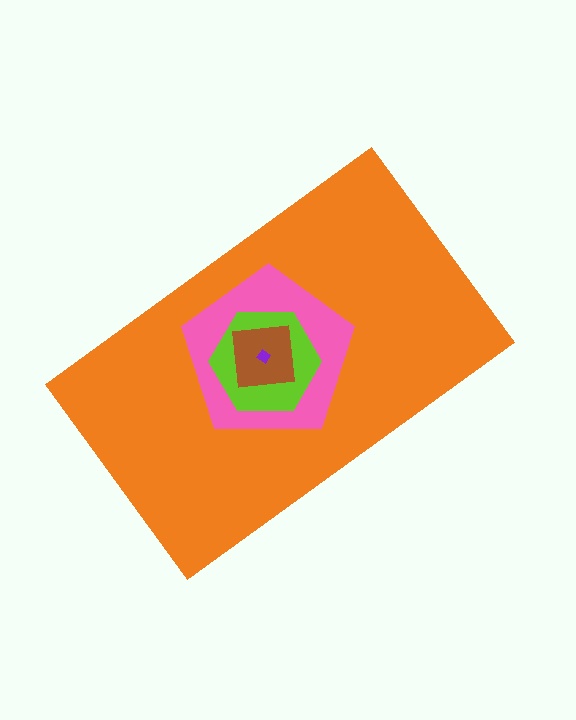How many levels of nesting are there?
5.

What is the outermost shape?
The orange rectangle.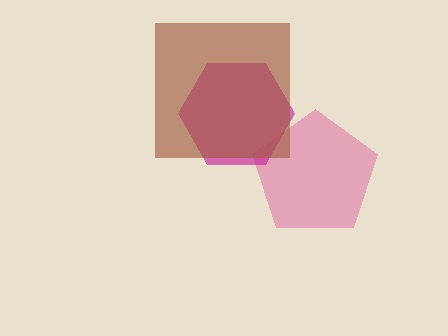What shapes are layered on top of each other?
The layered shapes are: a pink pentagon, a magenta hexagon, a brown square.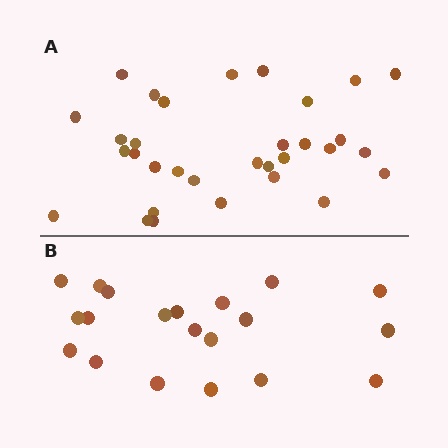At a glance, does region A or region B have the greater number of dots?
Region A (the top region) has more dots.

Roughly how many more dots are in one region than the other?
Region A has roughly 12 or so more dots than region B.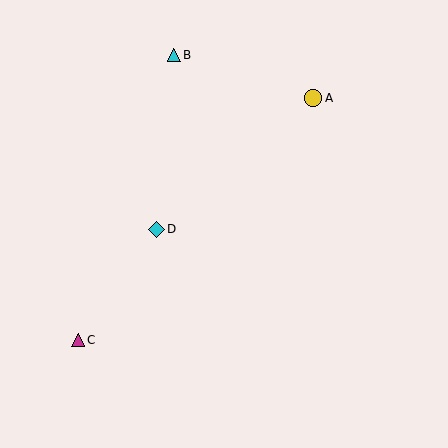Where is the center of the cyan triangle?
The center of the cyan triangle is at (174, 55).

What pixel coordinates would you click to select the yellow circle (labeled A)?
Click at (313, 98) to select the yellow circle A.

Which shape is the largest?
The yellow circle (labeled A) is the largest.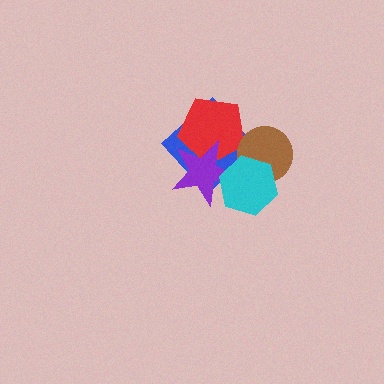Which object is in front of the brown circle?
The cyan hexagon is in front of the brown circle.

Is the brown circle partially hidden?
Yes, it is partially covered by another shape.